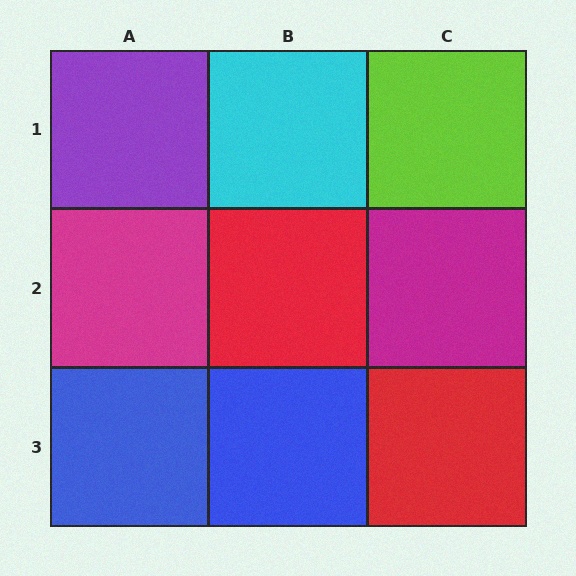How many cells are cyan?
1 cell is cyan.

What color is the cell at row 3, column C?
Red.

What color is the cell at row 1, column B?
Cyan.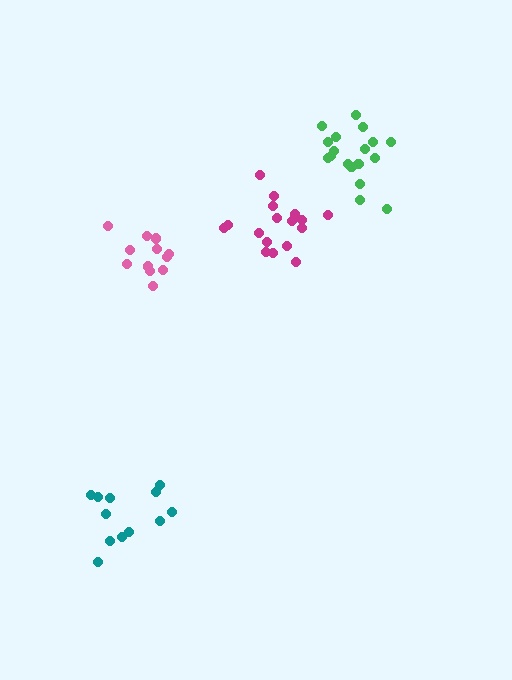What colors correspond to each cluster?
The clusters are colored: magenta, green, pink, teal.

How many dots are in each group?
Group 1: 17 dots, Group 2: 18 dots, Group 3: 12 dots, Group 4: 12 dots (59 total).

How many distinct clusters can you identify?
There are 4 distinct clusters.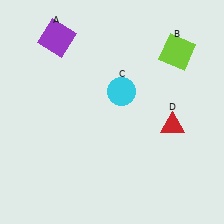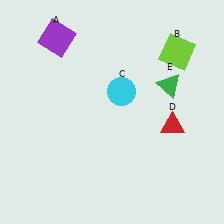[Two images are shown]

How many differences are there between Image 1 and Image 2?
There is 1 difference between the two images.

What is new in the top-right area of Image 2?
A green triangle (E) was added in the top-right area of Image 2.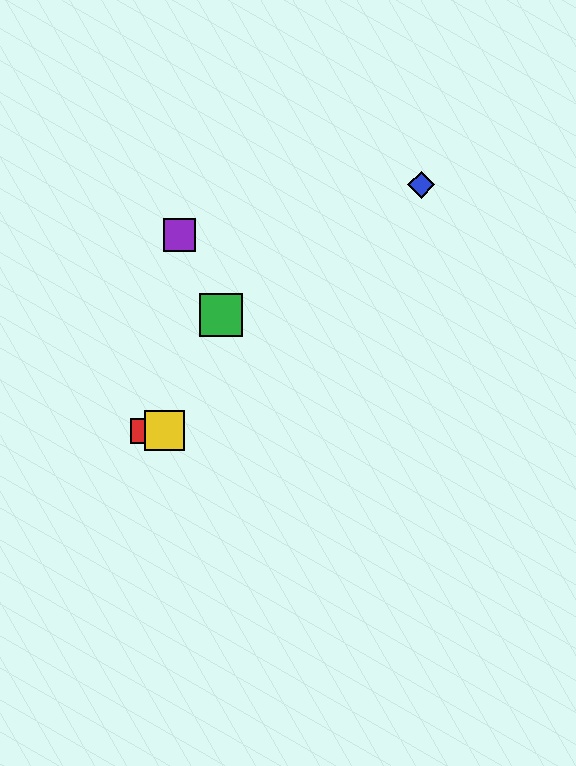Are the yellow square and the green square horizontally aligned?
No, the yellow square is at y≈431 and the green square is at y≈315.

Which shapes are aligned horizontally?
The red square, the yellow square are aligned horizontally.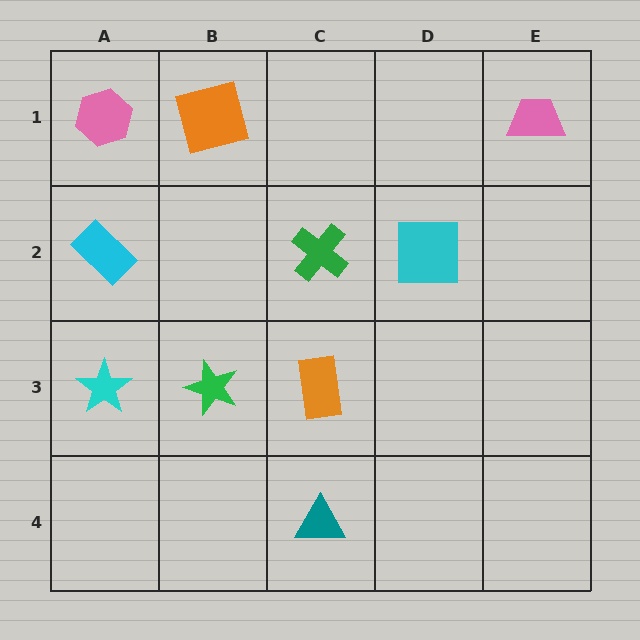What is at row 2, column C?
A green cross.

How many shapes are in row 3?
3 shapes.